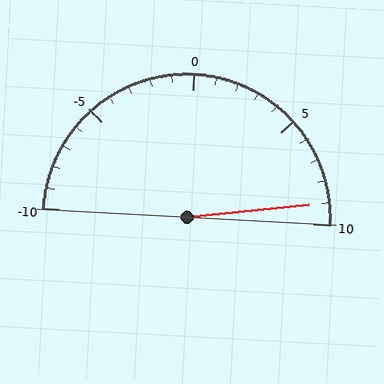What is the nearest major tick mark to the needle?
The nearest major tick mark is 10.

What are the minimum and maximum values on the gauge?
The gauge ranges from -10 to 10.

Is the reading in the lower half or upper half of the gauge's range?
The reading is in the upper half of the range (-10 to 10).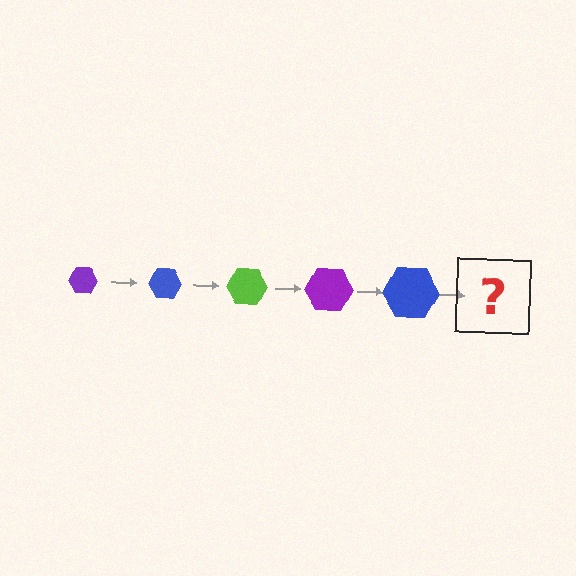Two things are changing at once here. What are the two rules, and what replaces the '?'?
The two rules are that the hexagon grows larger each step and the color cycles through purple, blue, and lime. The '?' should be a lime hexagon, larger than the previous one.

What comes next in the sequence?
The next element should be a lime hexagon, larger than the previous one.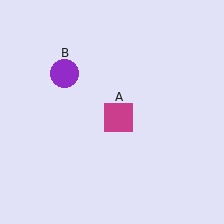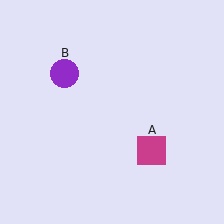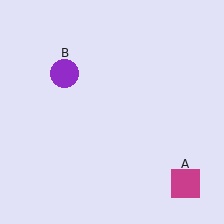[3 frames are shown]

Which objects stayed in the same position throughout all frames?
Purple circle (object B) remained stationary.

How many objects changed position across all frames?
1 object changed position: magenta square (object A).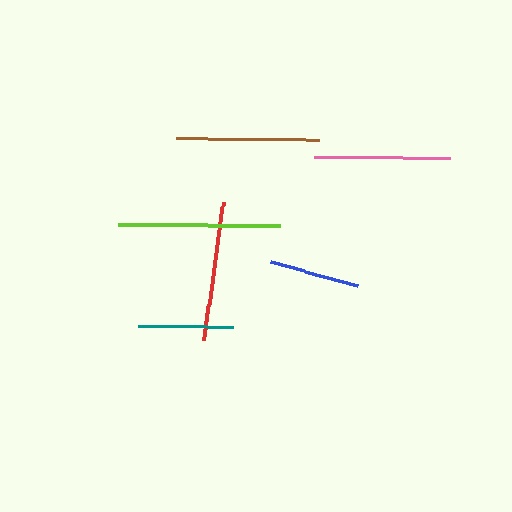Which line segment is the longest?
The lime line is the longest at approximately 162 pixels.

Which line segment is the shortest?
The blue line is the shortest at approximately 90 pixels.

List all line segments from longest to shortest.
From longest to shortest: lime, brown, red, pink, teal, blue.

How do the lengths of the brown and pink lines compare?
The brown and pink lines are approximately the same length.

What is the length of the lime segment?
The lime segment is approximately 162 pixels long.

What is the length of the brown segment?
The brown segment is approximately 143 pixels long.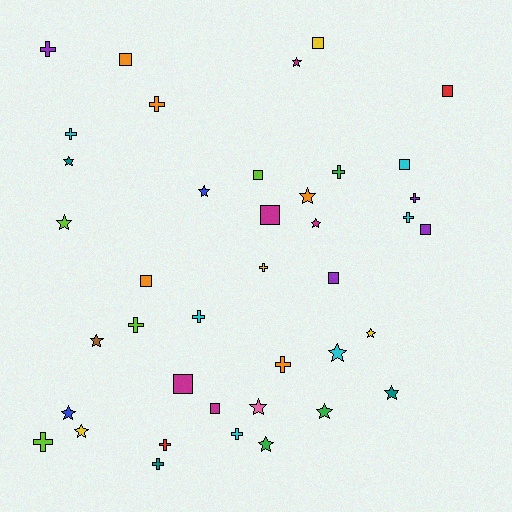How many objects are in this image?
There are 40 objects.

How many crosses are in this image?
There are 14 crosses.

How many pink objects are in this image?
There is 1 pink object.